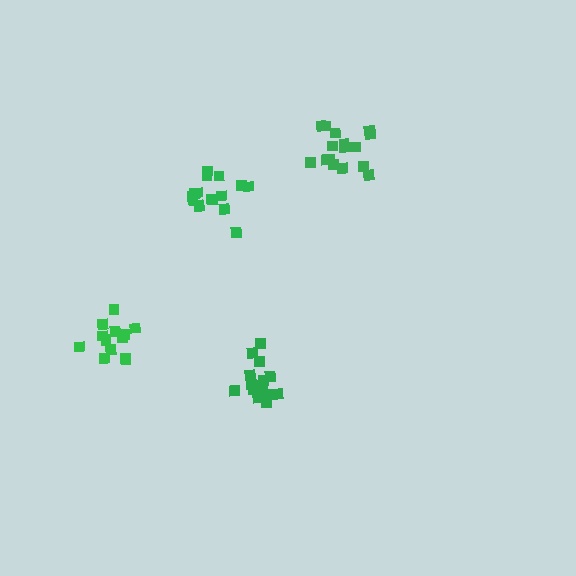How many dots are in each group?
Group 1: 16 dots, Group 2: 16 dots, Group 3: 17 dots, Group 4: 14 dots (63 total).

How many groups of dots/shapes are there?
There are 4 groups.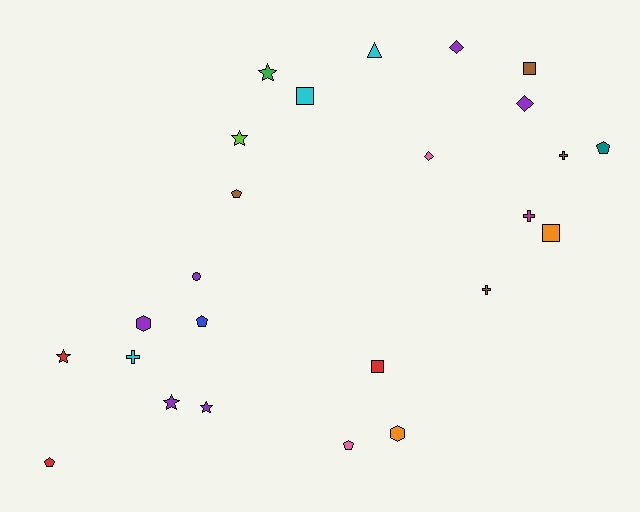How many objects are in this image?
There are 25 objects.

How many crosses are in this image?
There are 4 crosses.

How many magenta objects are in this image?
There is 1 magenta object.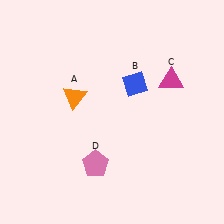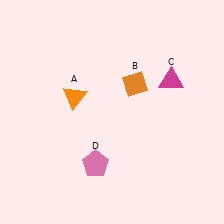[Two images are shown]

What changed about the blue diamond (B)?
In Image 1, B is blue. In Image 2, it changed to orange.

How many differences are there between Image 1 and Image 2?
There is 1 difference between the two images.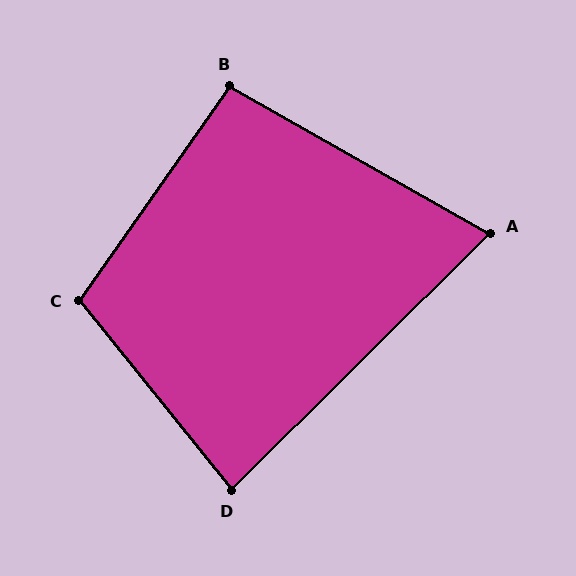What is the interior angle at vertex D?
Approximately 84 degrees (acute).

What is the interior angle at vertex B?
Approximately 96 degrees (obtuse).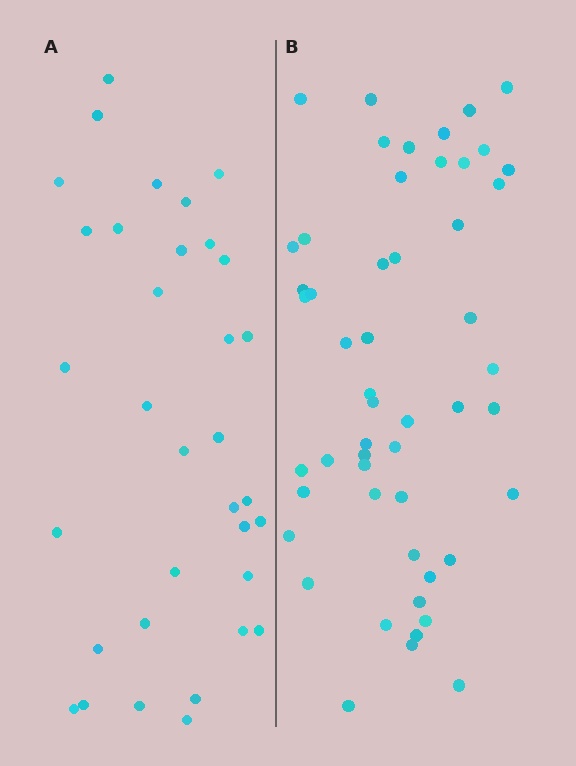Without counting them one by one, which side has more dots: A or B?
Region B (the right region) has more dots.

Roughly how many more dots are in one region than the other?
Region B has approximately 20 more dots than region A.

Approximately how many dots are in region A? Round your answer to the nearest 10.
About 30 dots. (The exact count is 34, which rounds to 30.)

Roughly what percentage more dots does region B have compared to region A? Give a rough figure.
About 55% more.